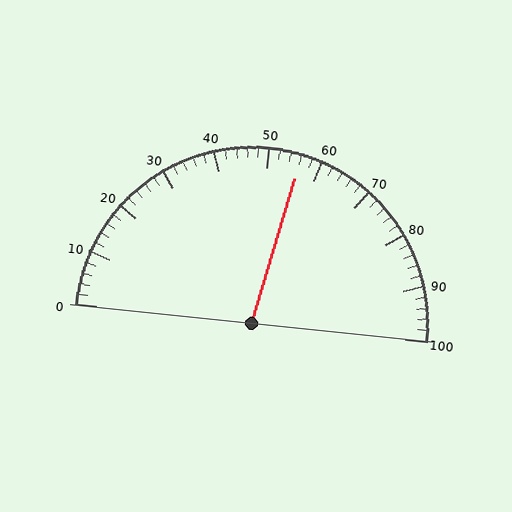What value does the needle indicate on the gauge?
The needle indicates approximately 56.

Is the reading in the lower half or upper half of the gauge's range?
The reading is in the upper half of the range (0 to 100).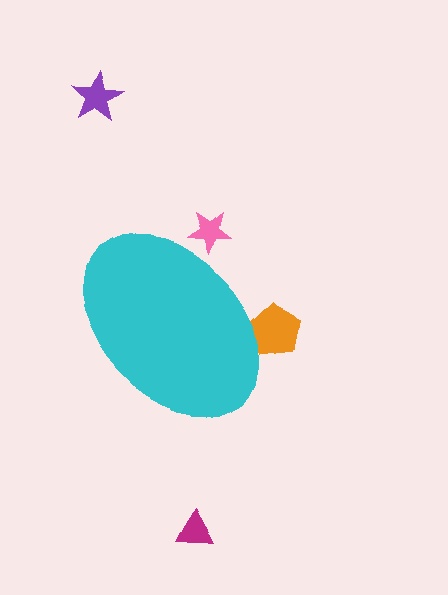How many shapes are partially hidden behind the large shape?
2 shapes are partially hidden.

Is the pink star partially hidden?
Yes, the pink star is partially hidden behind the cyan ellipse.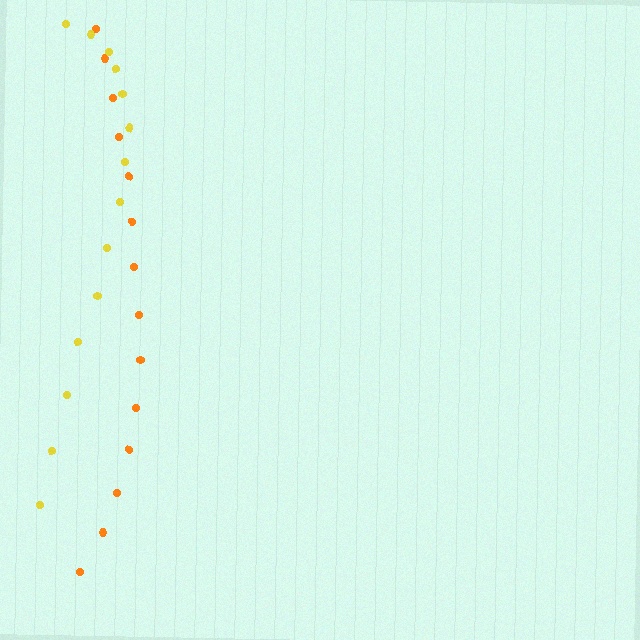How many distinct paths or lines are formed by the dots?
There are 2 distinct paths.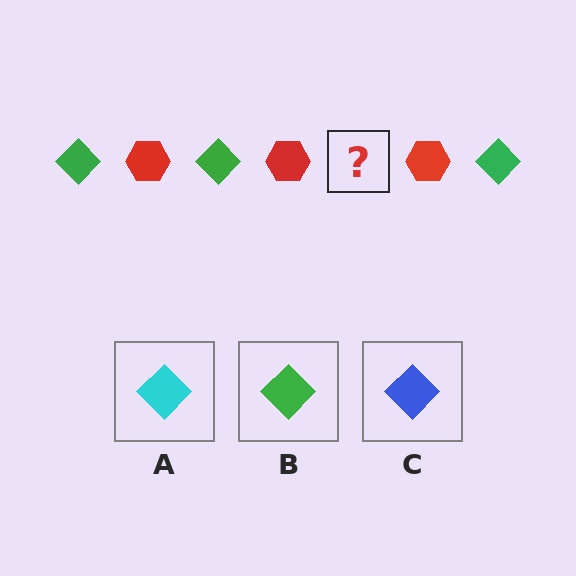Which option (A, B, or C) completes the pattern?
B.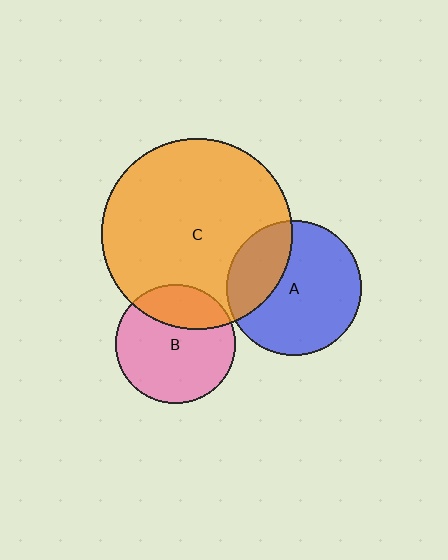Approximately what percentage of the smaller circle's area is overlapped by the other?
Approximately 25%.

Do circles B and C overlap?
Yes.